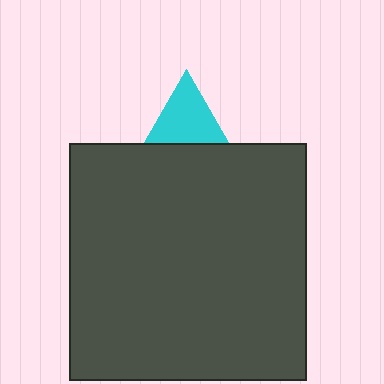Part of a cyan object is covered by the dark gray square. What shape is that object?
It is a triangle.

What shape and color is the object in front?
The object in front is a dark gray square.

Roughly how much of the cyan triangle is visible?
A small part of it is visible (roughly 38%).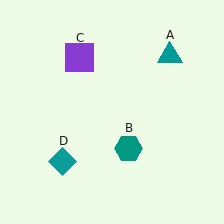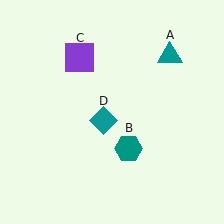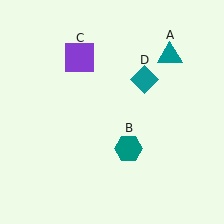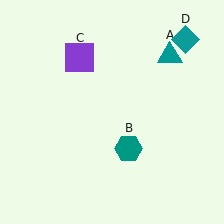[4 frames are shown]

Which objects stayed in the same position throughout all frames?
Teal triangle (object A) and teal hexagon (object B) and purple square (object C) remained stationary.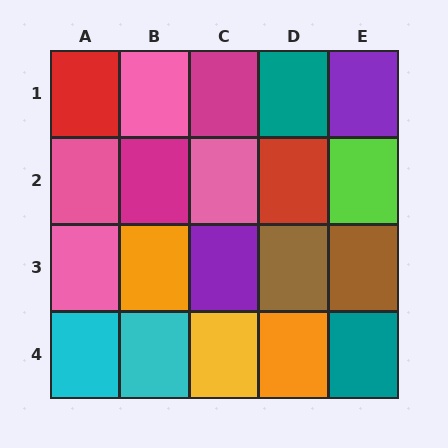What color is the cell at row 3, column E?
Brown.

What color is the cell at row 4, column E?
Teal.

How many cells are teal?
2 cells are teal.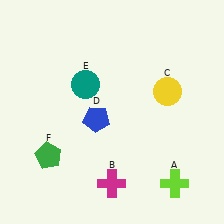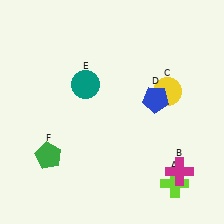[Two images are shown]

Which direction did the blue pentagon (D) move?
The blue pentagon (D) moved right.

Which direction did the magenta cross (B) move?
The magenta cross (B) moved right.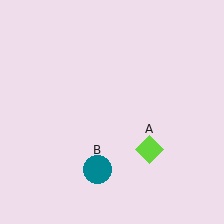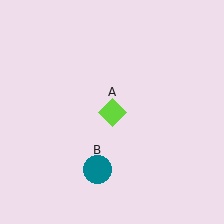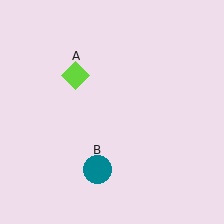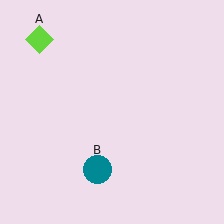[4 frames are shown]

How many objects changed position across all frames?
1 object changed position: lime diamond (object A).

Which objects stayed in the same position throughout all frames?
Teal circle (object B) remained stationary.